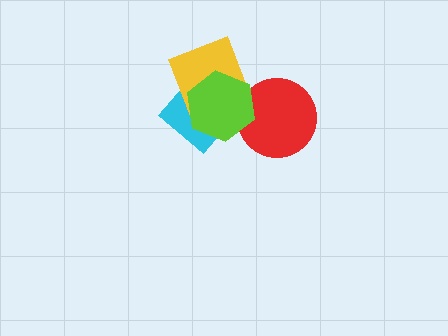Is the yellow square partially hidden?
Yes, it is partially covered by another shape.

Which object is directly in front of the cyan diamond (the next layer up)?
The yellow square is directly in front of the cyan diamond.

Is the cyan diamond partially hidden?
Yes, it is partially covered by another shape.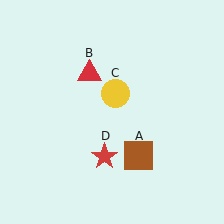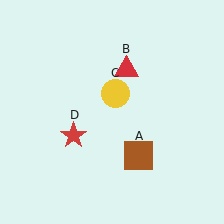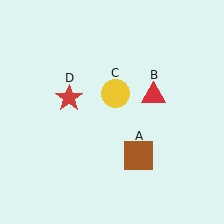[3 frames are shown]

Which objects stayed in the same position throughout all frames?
Brown square (object A) and yellow circle (object C) remained stationary.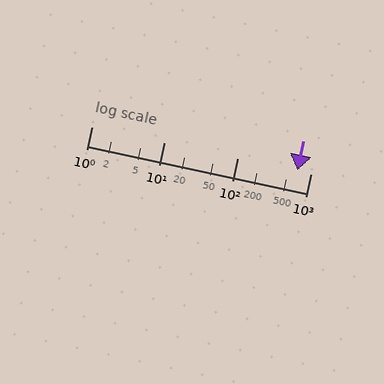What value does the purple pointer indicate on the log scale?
The pointer indicates approximately 650.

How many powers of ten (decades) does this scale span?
The scale spans 3 decades, from 1 to 1000.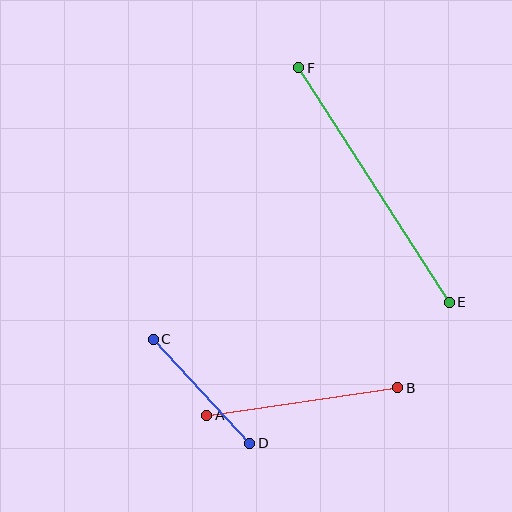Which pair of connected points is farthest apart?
Points E and F are farthest apart.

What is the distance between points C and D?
The distance is approximately 142 pixels.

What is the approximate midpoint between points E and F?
The midpoint is at approximately (374, 185) pixels.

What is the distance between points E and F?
The distance is approximately 279 pixels.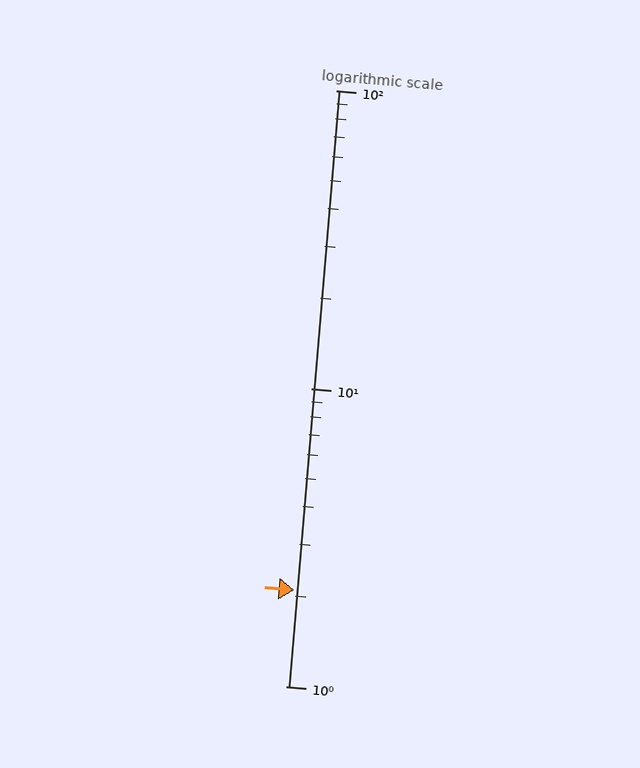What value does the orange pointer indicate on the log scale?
The pointer indicates approximately 2.1.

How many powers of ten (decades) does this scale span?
The scale spans 2 decades, from 1 to 100.